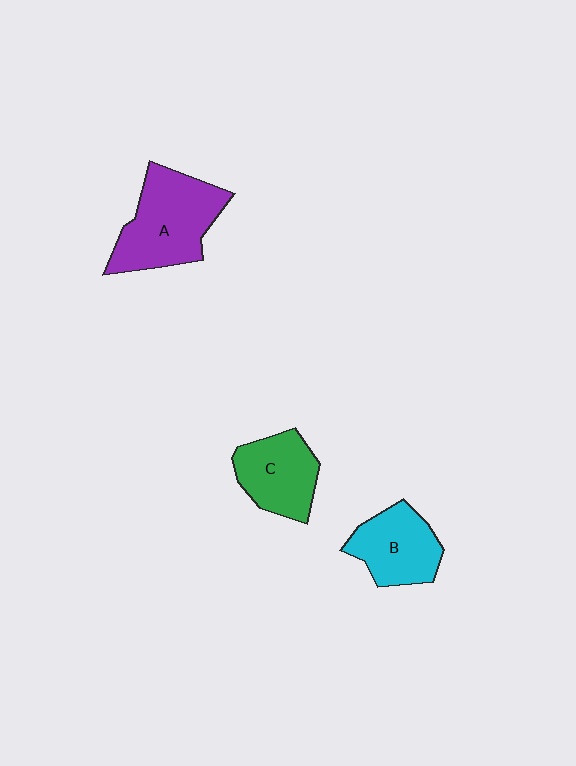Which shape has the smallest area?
Shape B (cyan).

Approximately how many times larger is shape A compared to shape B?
Approximately 1.4 times.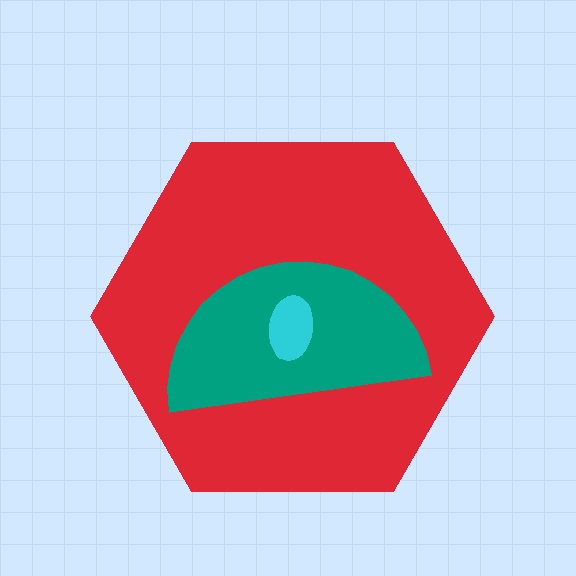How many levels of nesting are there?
3.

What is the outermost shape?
The red hexagon.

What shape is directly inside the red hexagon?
The teal semicircle.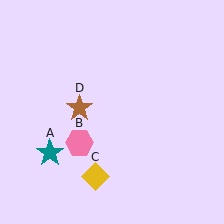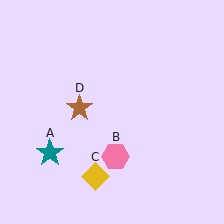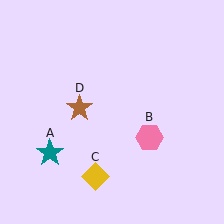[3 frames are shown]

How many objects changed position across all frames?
1 object changed position: pink hexagon (object B).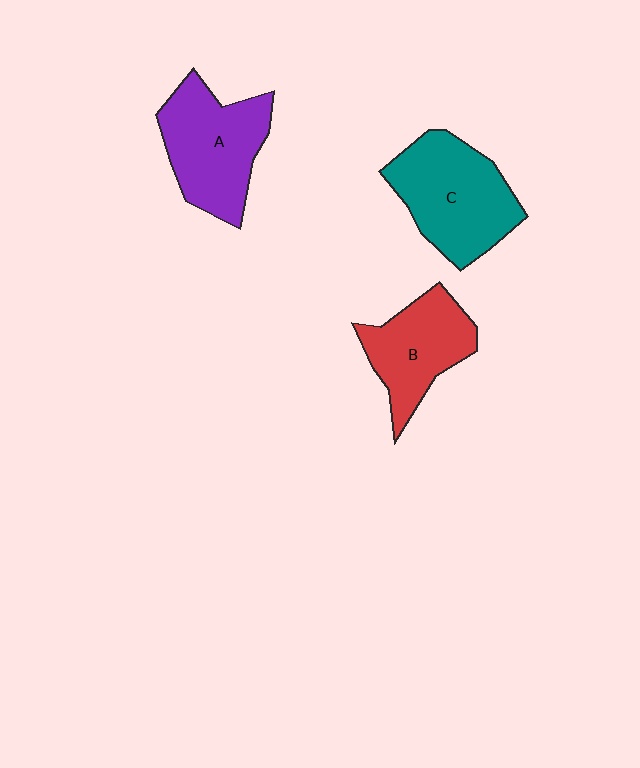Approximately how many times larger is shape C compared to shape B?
Approximately 1.3 times.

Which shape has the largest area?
Shape C (teal).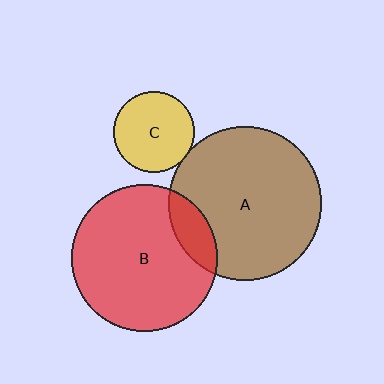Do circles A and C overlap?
Yes.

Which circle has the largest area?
Circle A (brown).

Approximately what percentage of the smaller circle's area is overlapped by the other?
Approximately 5%.